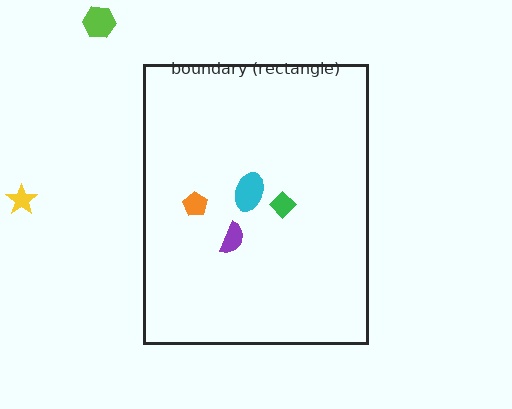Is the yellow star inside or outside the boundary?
Outside.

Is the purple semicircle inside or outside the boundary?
Inside.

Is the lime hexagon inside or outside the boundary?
Outside.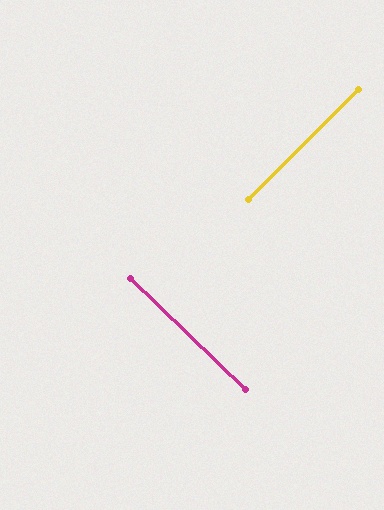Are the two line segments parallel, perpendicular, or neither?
Perpendicular — they meet at approximately 89°.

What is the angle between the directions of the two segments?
Approximately 89 degrees.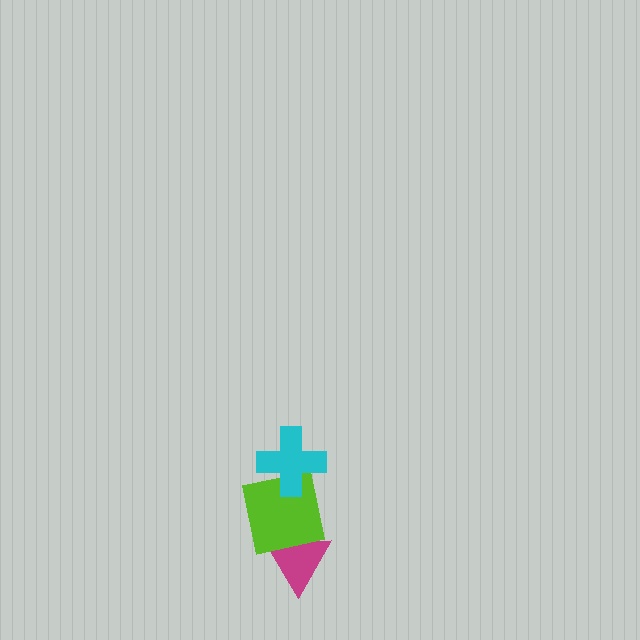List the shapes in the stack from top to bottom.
From top to bottom: the cyan cross, the lime square, the magenta triangle.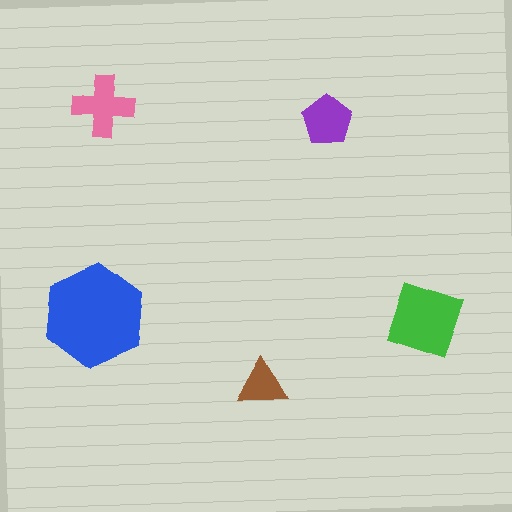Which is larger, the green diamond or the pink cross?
The green diamond.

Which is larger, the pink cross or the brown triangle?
The pink cross.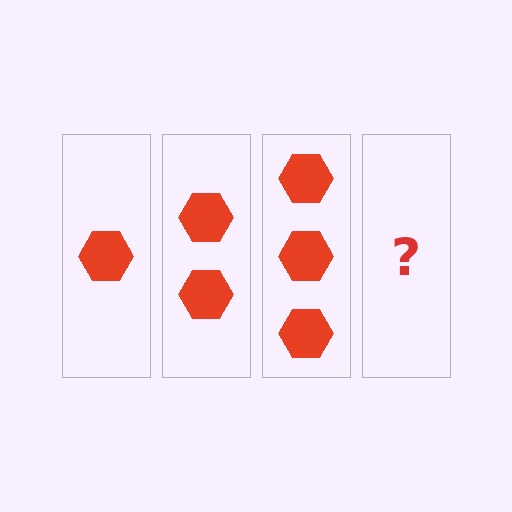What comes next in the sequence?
The next element should be 4 hexagons.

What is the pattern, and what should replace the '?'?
The pattern is that each step adds one more hexagon. The '?' should be 4 hexagons.